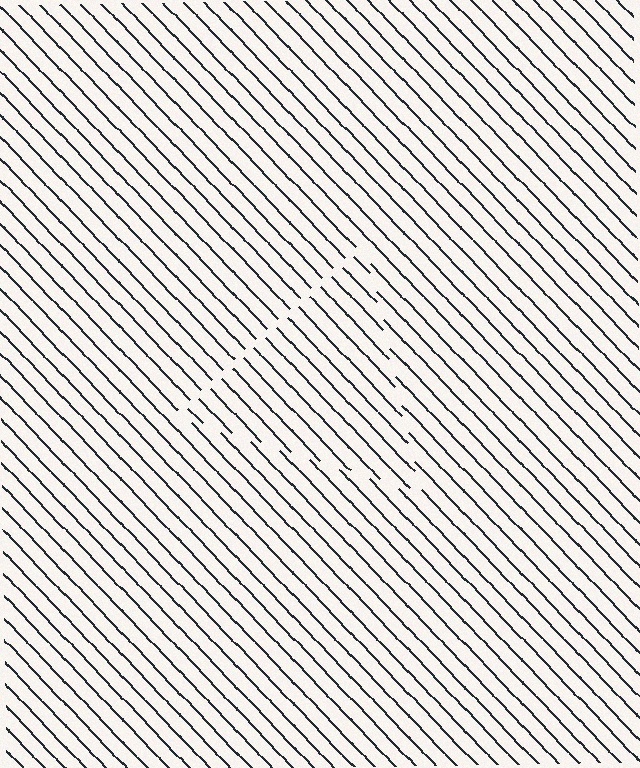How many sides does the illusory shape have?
3 sides — the line-ends trace a triangle.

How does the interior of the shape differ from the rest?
The interior of the shape contains the same grating, shifted by half a period — the contour is defined by the phase discontinuity where line-ends from the inner and outer gratings abut.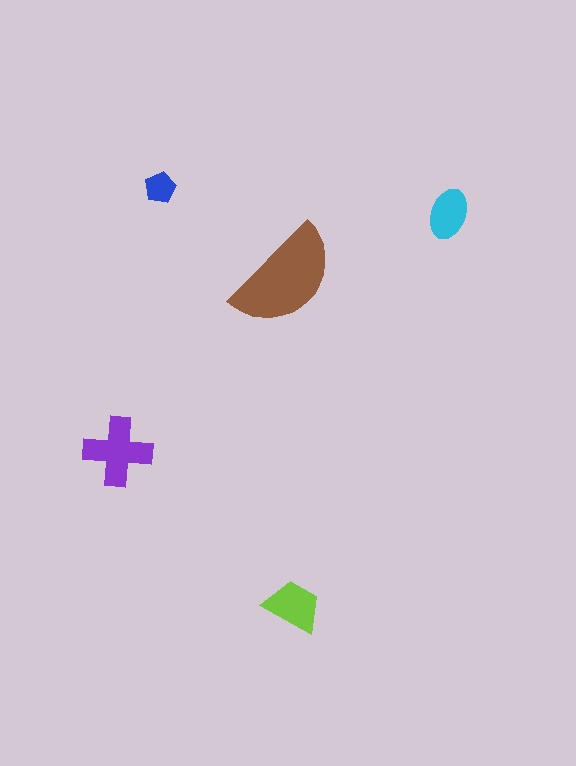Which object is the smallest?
The blue pentagon.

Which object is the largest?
The brown semicircle.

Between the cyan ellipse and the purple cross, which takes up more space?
The purple cross.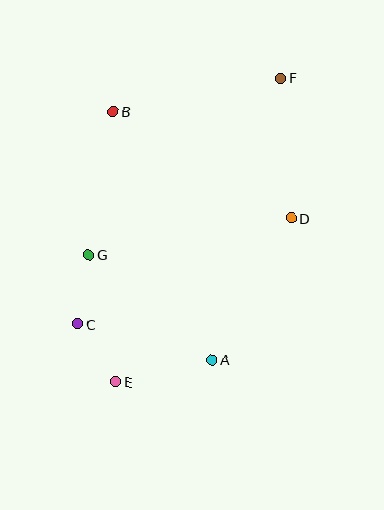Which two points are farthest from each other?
Points E and F are farthest from each other.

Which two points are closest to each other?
Points C and E are closest to each other.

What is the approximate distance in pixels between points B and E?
The distance between B and E is approximately 270 pixels.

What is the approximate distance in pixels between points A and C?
The distance between A and C is approximately 139 pixels.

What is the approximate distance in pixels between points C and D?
The distance between C and D is approximately 238 pixels.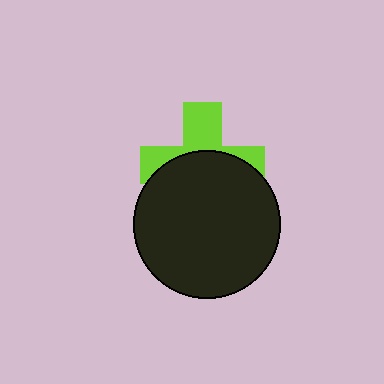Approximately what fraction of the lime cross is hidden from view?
Roughly 56% of the lime cross is hidden behind the black circle.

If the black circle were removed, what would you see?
You would see the complete lime cross.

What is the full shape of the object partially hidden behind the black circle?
The partially hidden object is a lime cross.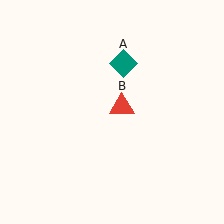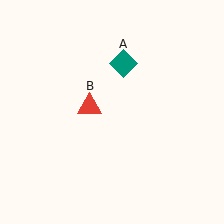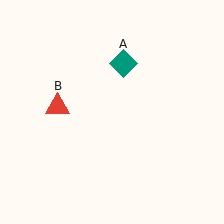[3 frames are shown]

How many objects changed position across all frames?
1 object changed position: red triangle (object B).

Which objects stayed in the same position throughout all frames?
Teal diamond (object A) remained stationary.